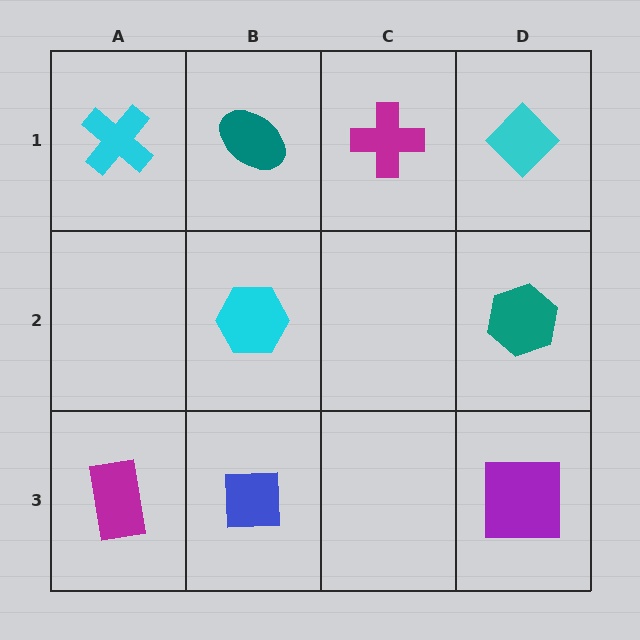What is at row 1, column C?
A magenta cross.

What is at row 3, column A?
A magenta rectangle.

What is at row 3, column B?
A blue square.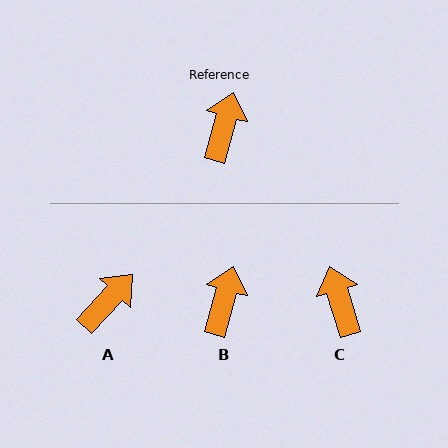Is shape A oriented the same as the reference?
No, it is off by about 28 degrees.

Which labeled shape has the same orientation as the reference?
B.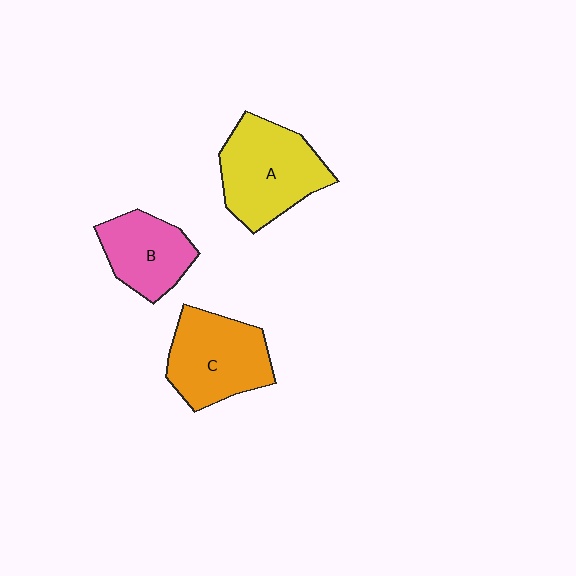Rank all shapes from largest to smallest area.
From largest to smallest: A (yellow), C (orange), B (pink).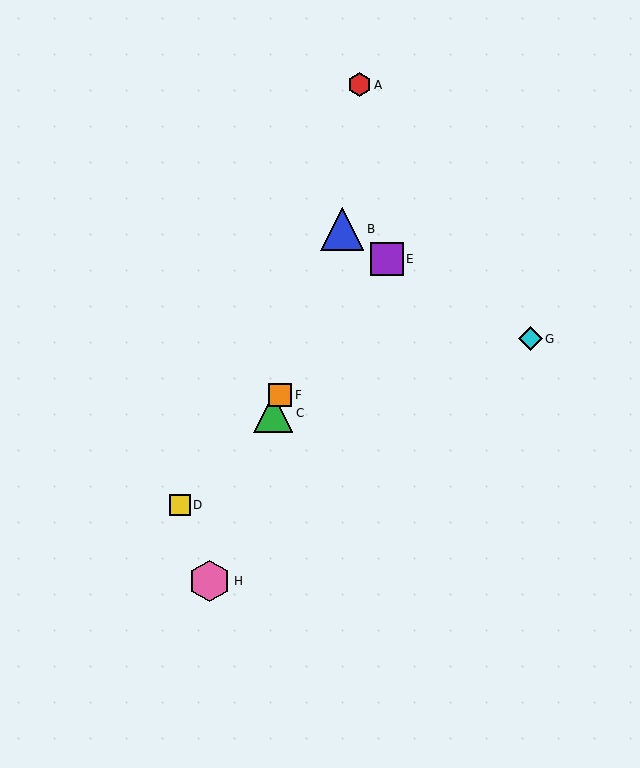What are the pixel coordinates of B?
Object B is at (342, 229).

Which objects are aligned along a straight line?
Objects B, C, F, H are aligned along a straight line.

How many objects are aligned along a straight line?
4 objects (B, C, F, H) are aligned along a straight line.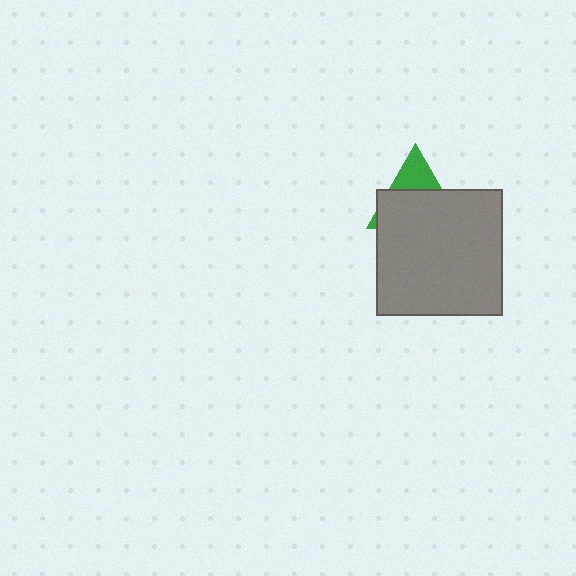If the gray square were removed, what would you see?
You would see the complete green triangle.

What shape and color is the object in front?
The object in front is a gray square.